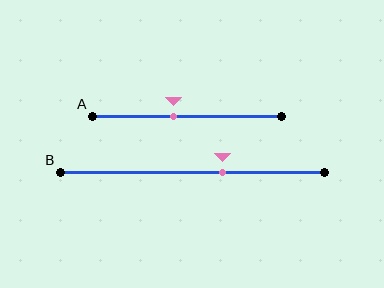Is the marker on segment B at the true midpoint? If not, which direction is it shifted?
No, the marker on segment B is shifted to the right by about 12% of the segment length.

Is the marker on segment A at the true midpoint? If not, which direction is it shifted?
No, the marker on segment A is shifted to the left by about 7% of the segment length.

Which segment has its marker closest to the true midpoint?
Segment A has its marker closest to the true midpoint.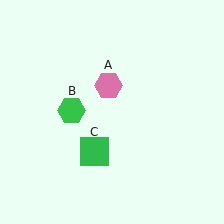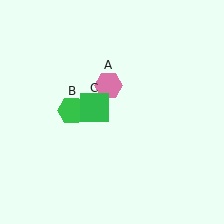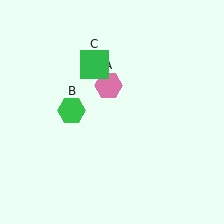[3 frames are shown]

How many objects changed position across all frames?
1 object changed position: green square (object C).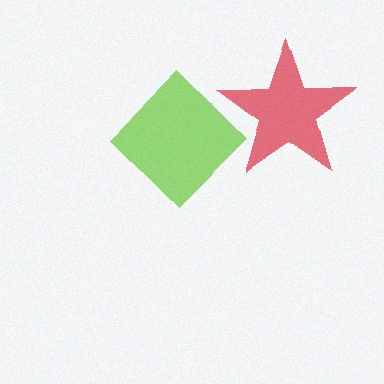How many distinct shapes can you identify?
There are 2 distinct shapes: a lime diamond, a red star.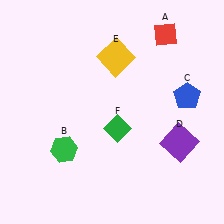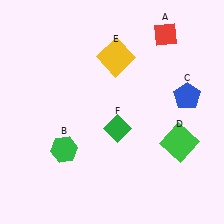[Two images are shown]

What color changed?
The square (D) changed from purple in Image 1 to green in Image 2.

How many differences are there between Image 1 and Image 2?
There is 1 difference between the two images.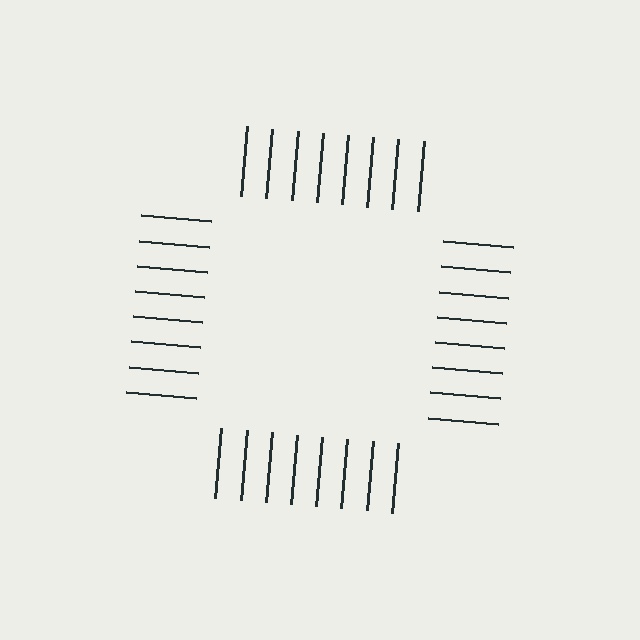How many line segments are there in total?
32 — 8 along each of the 4 edges.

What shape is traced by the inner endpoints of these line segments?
An illusory square — the line segments terminate on its edges but no continuous stroke is drawn.